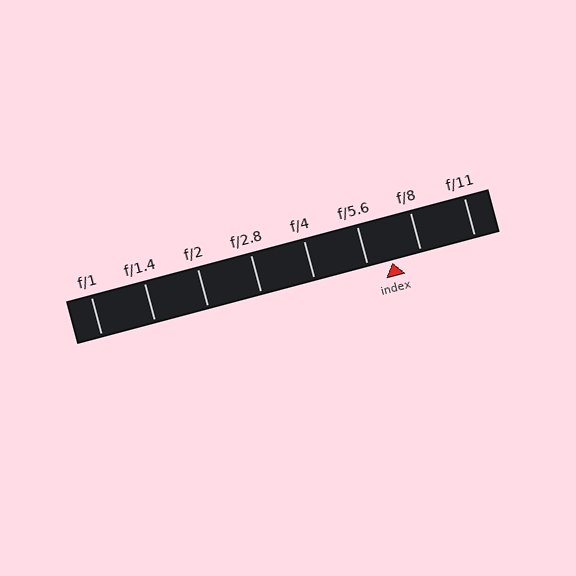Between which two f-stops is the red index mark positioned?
The index mark is between f/5.6 and f/8.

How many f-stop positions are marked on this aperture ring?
There are 8 f-stop positions marked.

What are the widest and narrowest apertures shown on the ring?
The widest aperture shown is f/1 and the narrowest is f/11.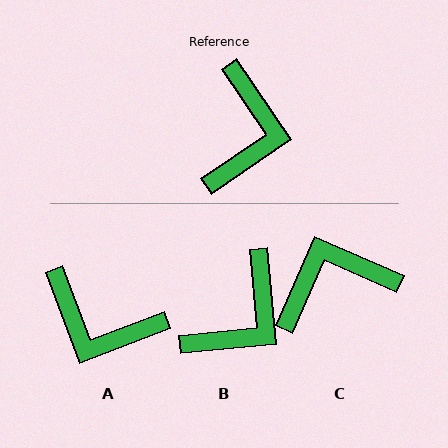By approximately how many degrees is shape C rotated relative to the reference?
Approximately 122 degrees counter-clockwise.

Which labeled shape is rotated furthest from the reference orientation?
C, about 122 degrees away.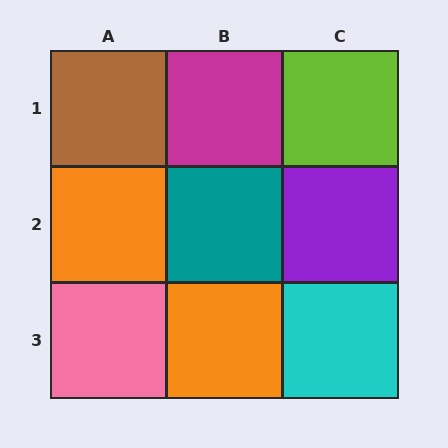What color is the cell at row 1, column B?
Magenta.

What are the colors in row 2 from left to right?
Orange, teal, purple.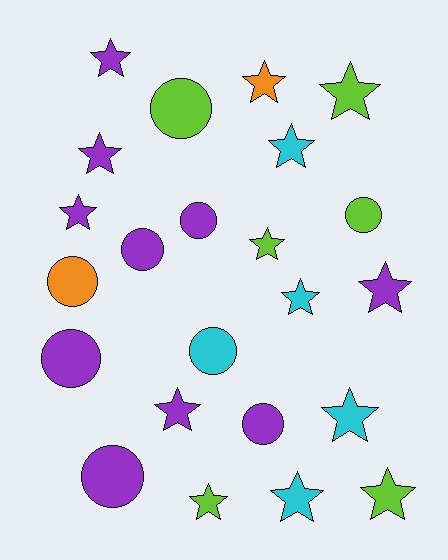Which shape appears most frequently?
Star, with 14 objects.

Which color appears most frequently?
Purple, with 10 objects.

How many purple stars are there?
There are 5 purple stars.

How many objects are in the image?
There are 23 objects.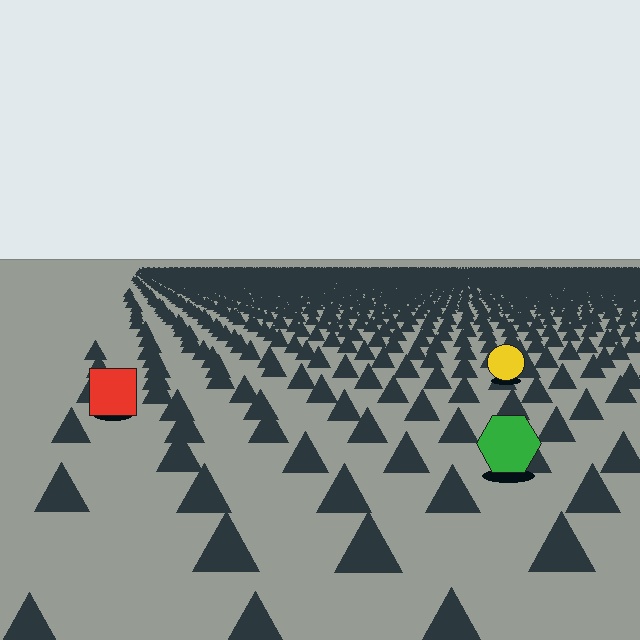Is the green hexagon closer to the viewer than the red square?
Yes. The green hexagon is closer — you can tell from the texture gradient: the ground texture is coarser near it.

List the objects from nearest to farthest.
From nearest to farthest: the green hexagon, the red square, the yellow circle.